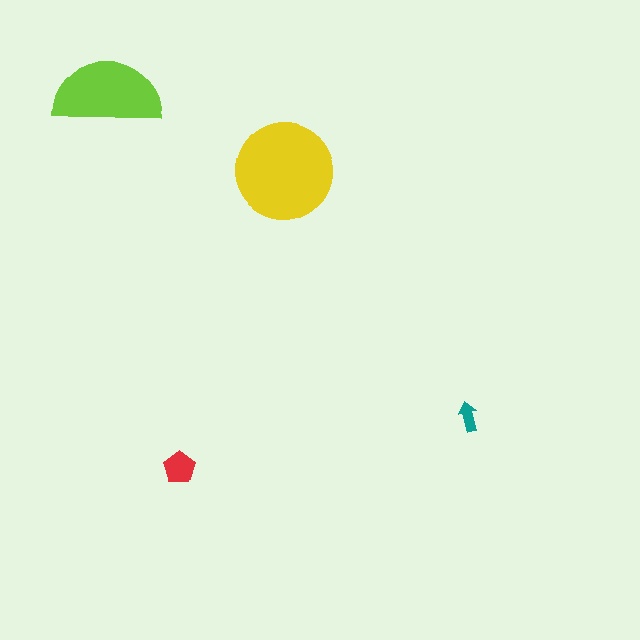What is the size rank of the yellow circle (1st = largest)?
1st.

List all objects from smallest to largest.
The teal arrow, the red pentagon, the lime semicircle, the yellow circle.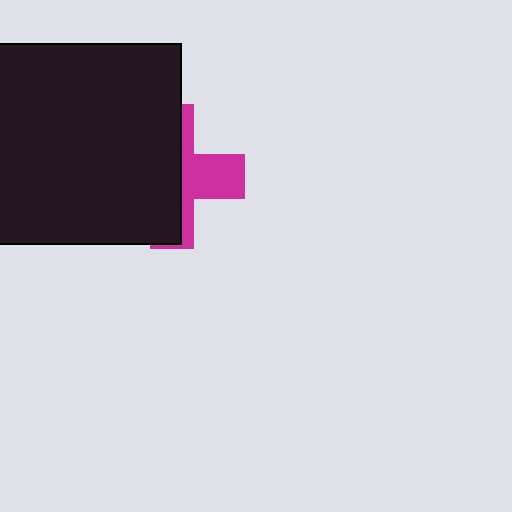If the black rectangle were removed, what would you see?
You would see the complete magenta cross.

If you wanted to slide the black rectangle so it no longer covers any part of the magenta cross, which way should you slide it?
Slide it left — that is the most direct way to separate the two shapes.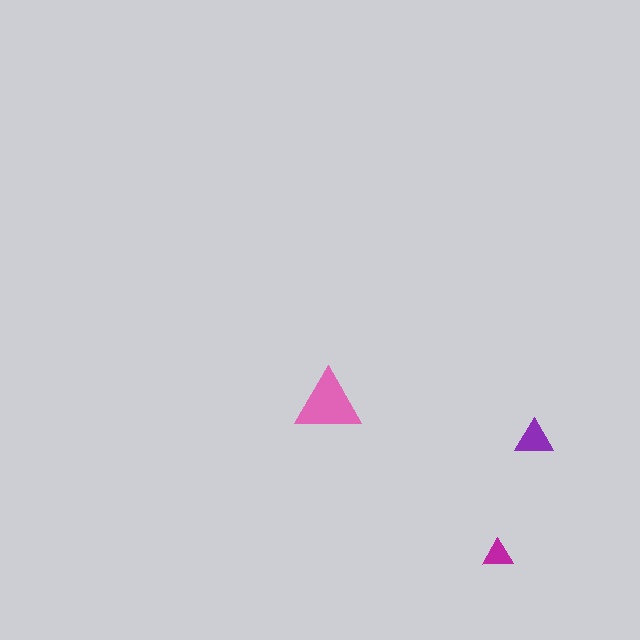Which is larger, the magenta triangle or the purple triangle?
The purple one.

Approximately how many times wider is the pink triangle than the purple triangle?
About 1.5 times wider.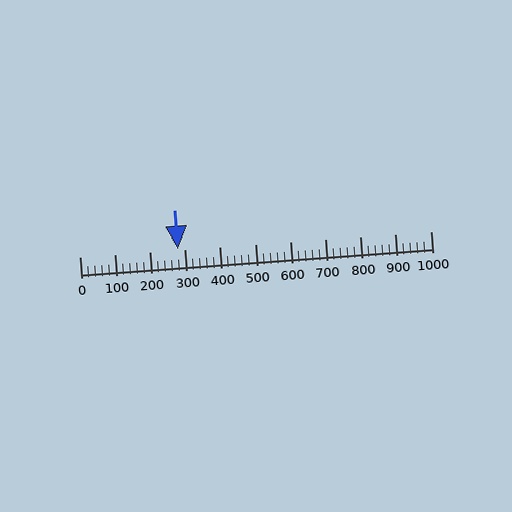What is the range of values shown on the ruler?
The ruler shows values from 0 to 1000.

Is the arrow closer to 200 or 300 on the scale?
The arrow is closer to 300.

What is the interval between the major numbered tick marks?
The major tick marks are spaced 100 units apart.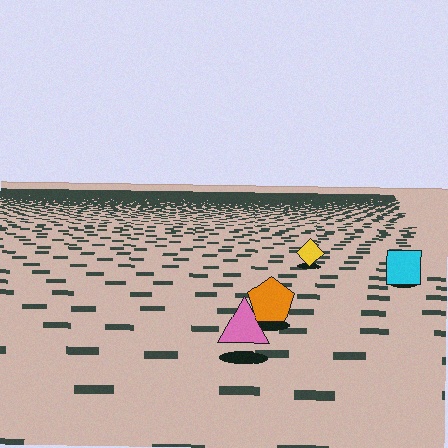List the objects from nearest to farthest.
From nearest to farthest: the pink triangle, the orange pentagon, the cyan square, the yellow diamond.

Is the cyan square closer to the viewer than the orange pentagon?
No. The orange pentagon is closer — you can tell from the texture gradient: the ground texture is coarser near it.